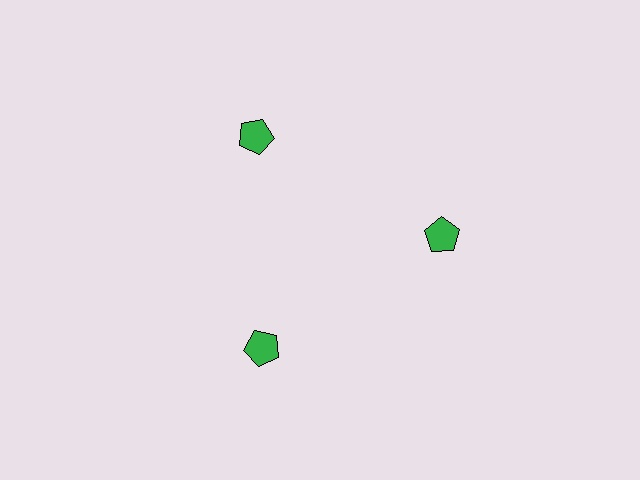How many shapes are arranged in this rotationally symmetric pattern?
There are 3 shapes, arranged in 3 groups of 1.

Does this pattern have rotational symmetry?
Yes, this pattern has 3-fold rotational symmetry. It looks the same after rotating 120 degrees around the center.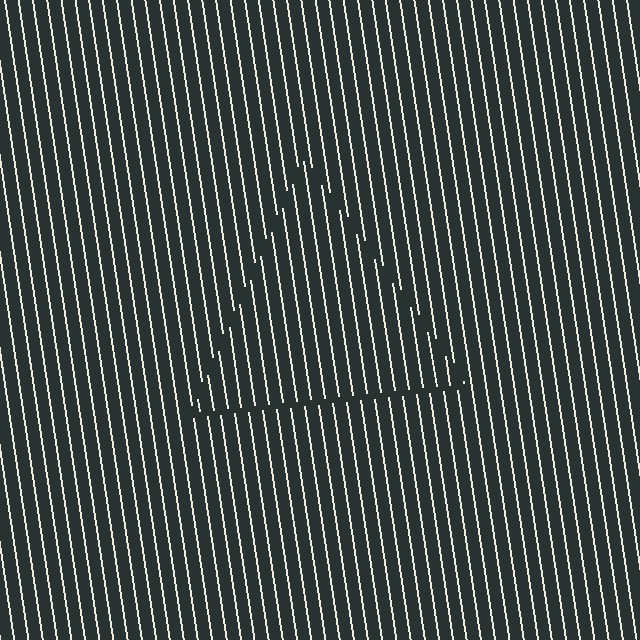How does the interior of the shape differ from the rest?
The interior of the shape contains the same grating, shifted by half a period — the contour is defined by the phase discontinuity where line-ends from the inner and outer gratings abut.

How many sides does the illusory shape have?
3 sides — the line-ends trace a triangle.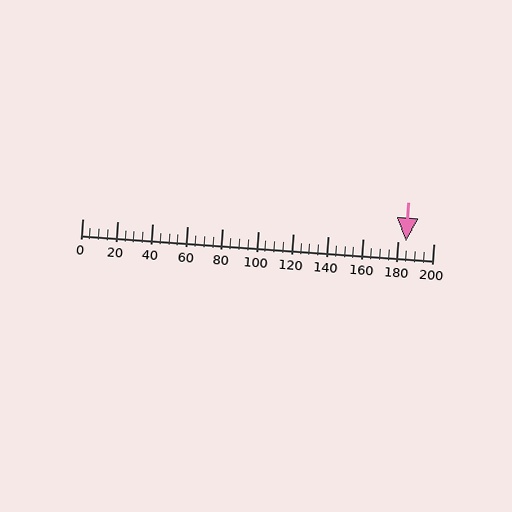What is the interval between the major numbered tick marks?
The major tick marks are spaced 20 units apart.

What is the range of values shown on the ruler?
The ruler shows values from 0 to 200.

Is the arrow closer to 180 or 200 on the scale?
The arrow is closer to 180.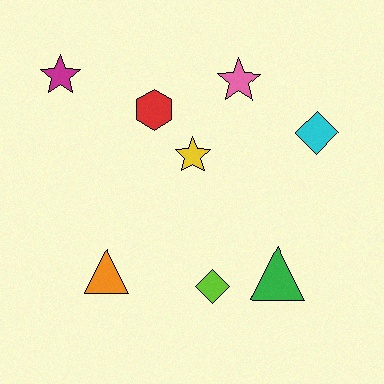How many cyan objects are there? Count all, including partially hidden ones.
There is 1 cyan object.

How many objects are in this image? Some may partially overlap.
There are 8 objects.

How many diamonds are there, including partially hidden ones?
There are 2 diamonds.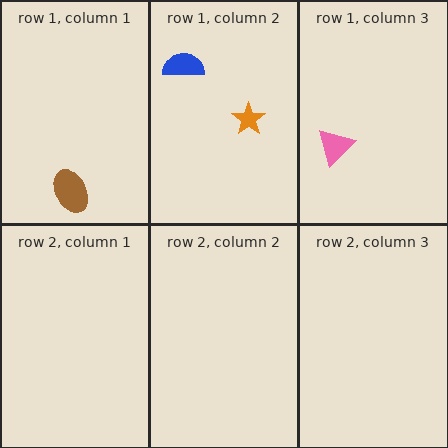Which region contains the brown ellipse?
The row 1, column 1 region.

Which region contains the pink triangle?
The row 1, column 3 region.